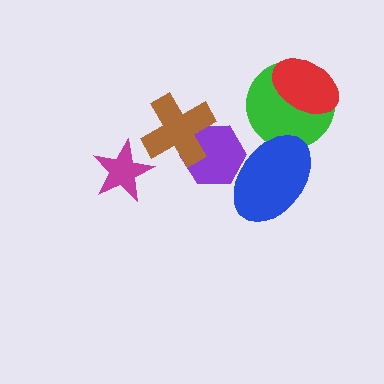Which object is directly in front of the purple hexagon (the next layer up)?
The brown cross is directly in front of the purple hexagon.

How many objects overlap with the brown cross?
1 object overlaps with the brown cross.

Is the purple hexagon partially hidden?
Yes, it is partially covered by another shape.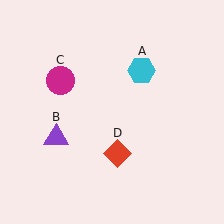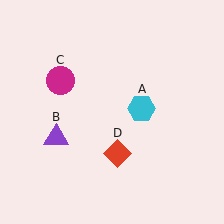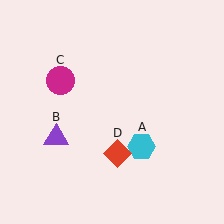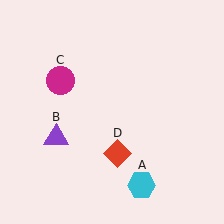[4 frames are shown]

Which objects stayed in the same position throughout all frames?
Purple triangle (object B) and magenta circle (object C) and red diamond (object D) remained stationary.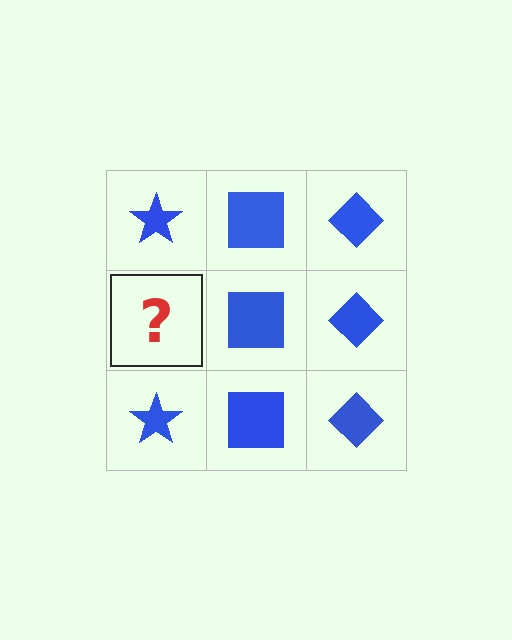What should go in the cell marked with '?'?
The missing cell should contain a blue star.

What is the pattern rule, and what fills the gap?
The rule is that each column has a consistent shape. The gap should be filled with a blue star.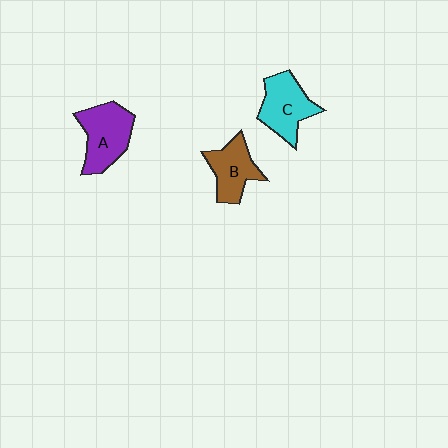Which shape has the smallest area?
Shape B (brown).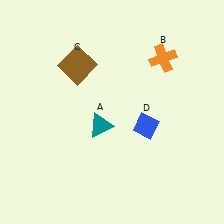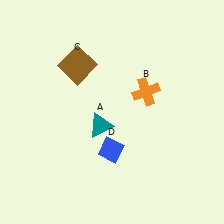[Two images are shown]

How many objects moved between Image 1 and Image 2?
2 objects moved between the two images.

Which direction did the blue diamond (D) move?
The blue diamond (D) moved left.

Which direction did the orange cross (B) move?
The orange cross (B) moved down.